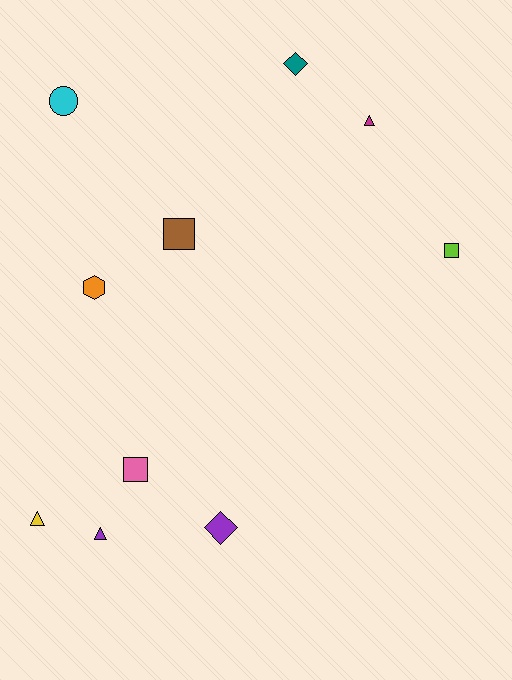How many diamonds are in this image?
There are 2 diamonds.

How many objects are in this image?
There are 10 objects.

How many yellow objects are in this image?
There is 1 yellow object.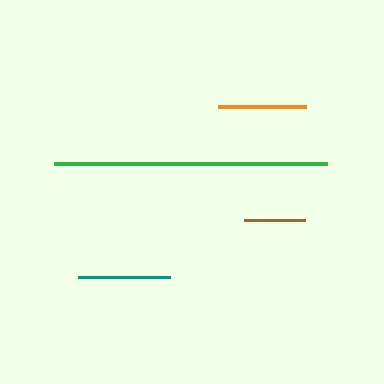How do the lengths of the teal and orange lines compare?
The teal and orange lines are approximately the same length.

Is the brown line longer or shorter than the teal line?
The teal line is longer than the brown line.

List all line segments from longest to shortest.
From longest to shortest: green, teal, orange, brown.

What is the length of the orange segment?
The orange segment is approximately 88 pixels long.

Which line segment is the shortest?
The brown line is the shortest at approximately 61 pixels.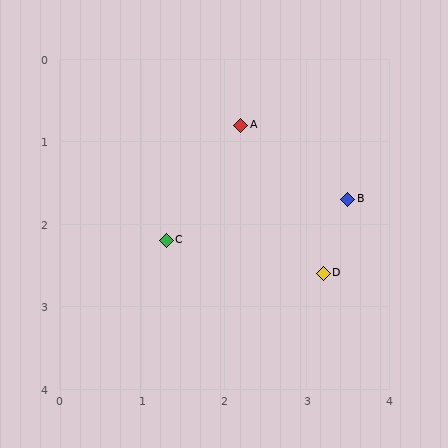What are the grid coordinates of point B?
Point B is at approximately (3.5, 1.7).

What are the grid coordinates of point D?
Point D is at approximately (3.2, 2.6).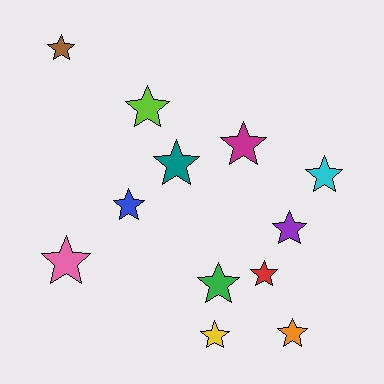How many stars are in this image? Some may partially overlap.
There are 12 stars.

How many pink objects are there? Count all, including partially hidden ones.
There is 1 pink object.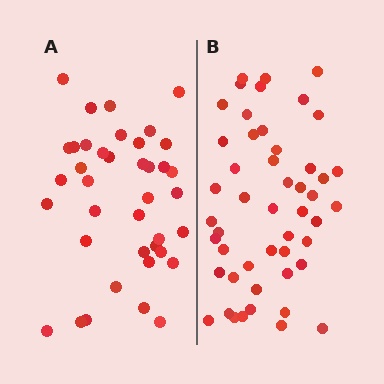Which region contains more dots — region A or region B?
Region B (the right region) has more dots.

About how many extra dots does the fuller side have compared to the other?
Region B has roughly 10 or so more dots than region A.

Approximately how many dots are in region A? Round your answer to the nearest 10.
About 40 dots. (The exact count is 39, which rounds to 40.)